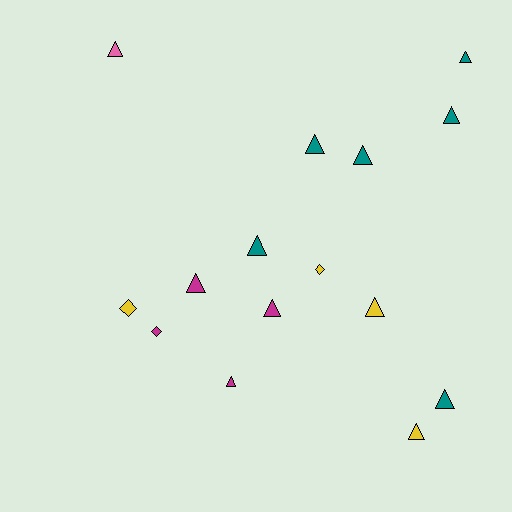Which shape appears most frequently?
Triangle, with 12 objects.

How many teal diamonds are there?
There are no teal diamonds.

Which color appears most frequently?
Teal, with 6 objects.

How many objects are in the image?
There are 15 objects.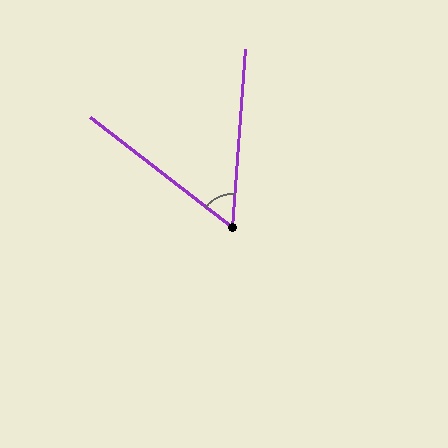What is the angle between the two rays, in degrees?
Approximately 56 degrees.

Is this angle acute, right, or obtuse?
It is acute.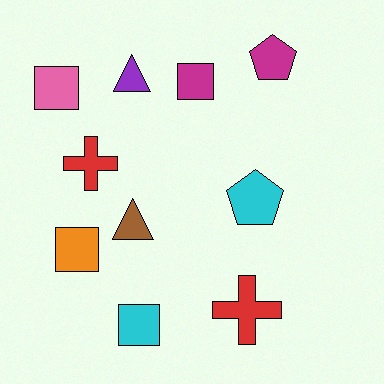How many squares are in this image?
There are 4 squares.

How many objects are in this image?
There are 10 objects.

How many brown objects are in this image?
There is 1 brown object.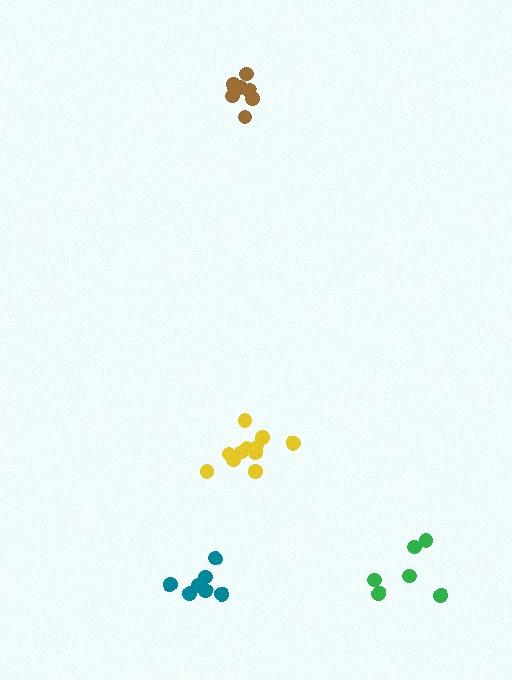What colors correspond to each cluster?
The clusters are colored: green, brown, teal, yellow.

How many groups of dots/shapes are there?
There are 4 groups.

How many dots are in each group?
Group 1: 6 dots, Group 2: 7 dots, Group 3: 7 dots, Group 4: 11 dots (31 total).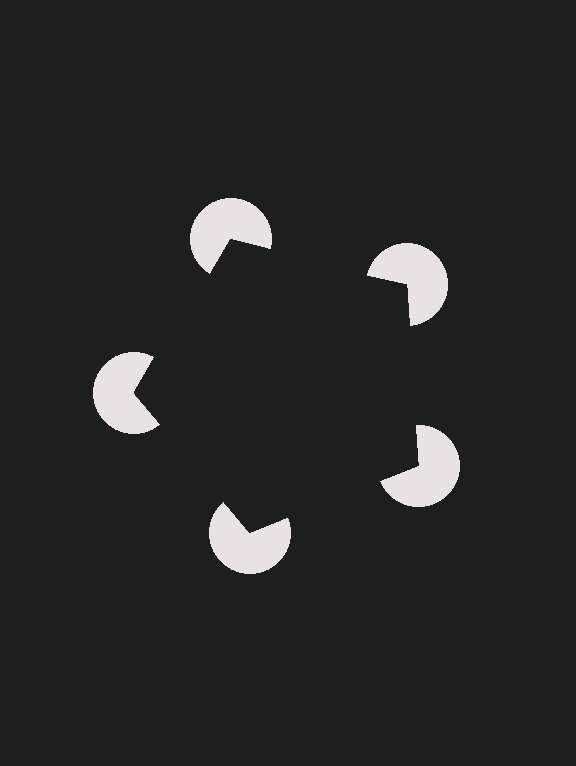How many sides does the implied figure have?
5 sides.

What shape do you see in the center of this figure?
An illusory pentagon — its edges are inferred from the aligned wedge cuts in the pac-man discs, not physically drawn.